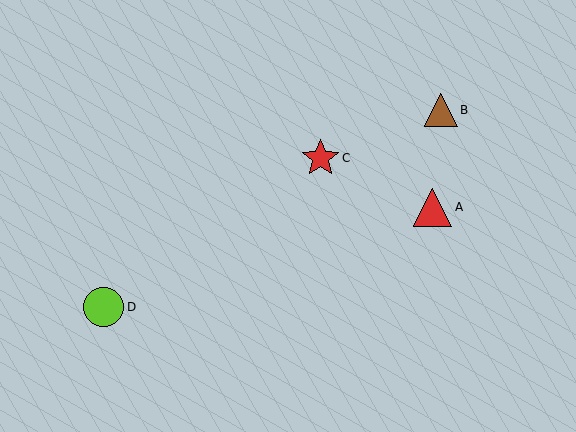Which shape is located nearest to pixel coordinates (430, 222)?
The red triangle (labeled A) at (433, 207) is nearest to that location.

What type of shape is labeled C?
Shape C is a red star.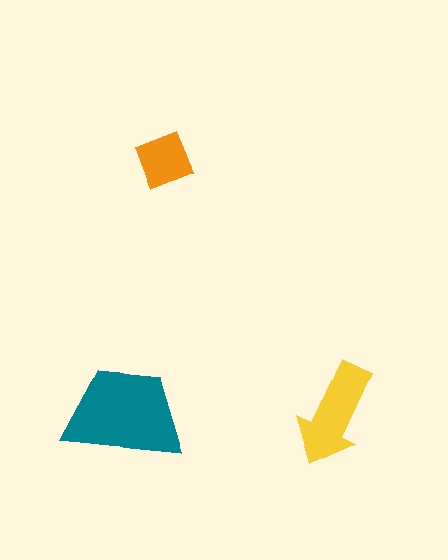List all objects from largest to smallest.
The teal trapezoid, the yellow arrow, the orange diamond.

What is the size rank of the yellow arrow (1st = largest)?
2nd.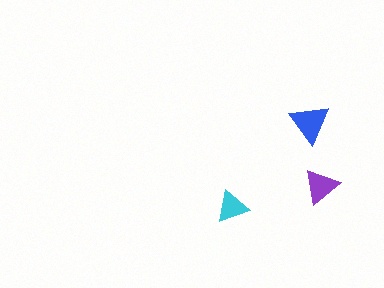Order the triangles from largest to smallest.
the blue one, the purple one, the cyan one.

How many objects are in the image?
There are 3 objects in the image.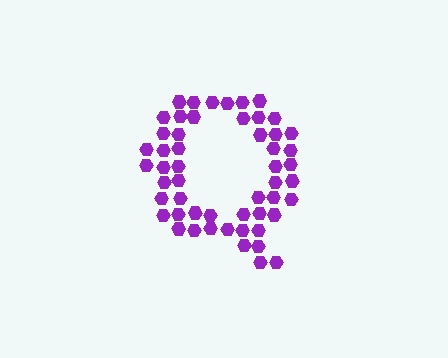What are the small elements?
The small elements are hexagons.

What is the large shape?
The large shape is the letter Q.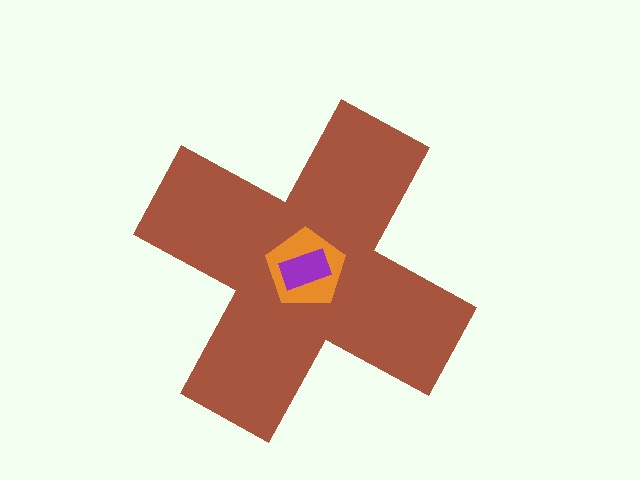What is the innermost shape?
The purple rectangle.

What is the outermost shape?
The brown cross.